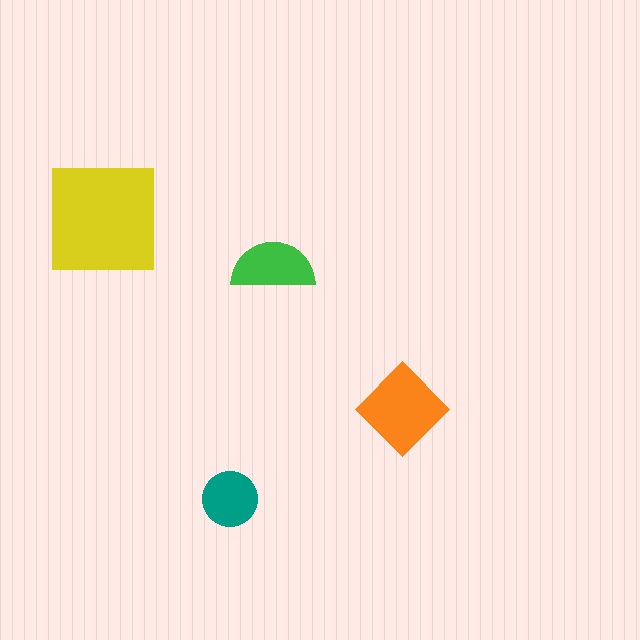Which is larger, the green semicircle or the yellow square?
The yellow square.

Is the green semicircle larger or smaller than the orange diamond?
Smaller.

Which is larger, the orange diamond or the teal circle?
The orange diamond.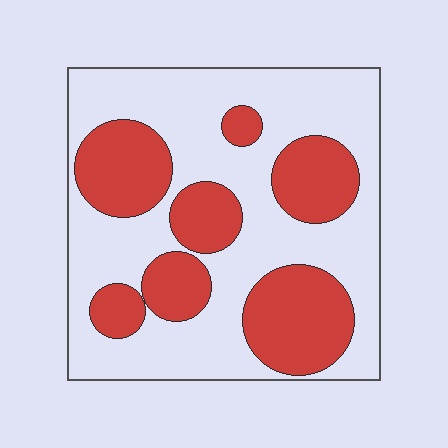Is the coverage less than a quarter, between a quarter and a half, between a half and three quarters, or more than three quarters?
Between a quarter and a half.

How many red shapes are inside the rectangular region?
7.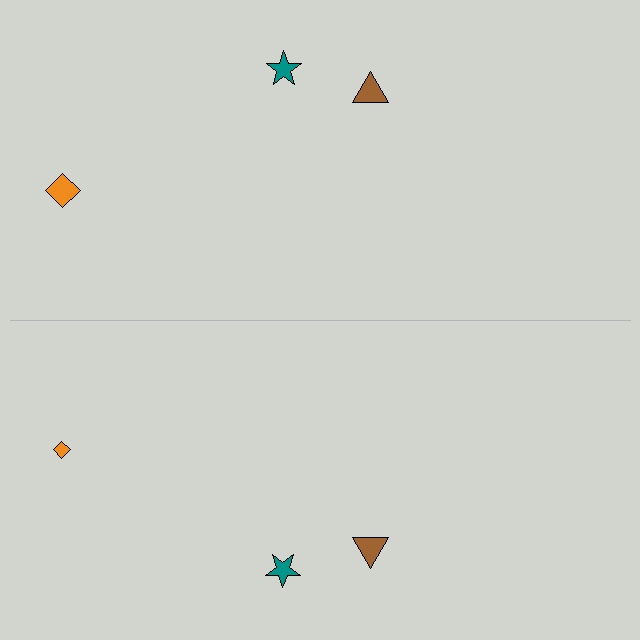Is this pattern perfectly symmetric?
No, the pattern is not perfectly symmetric. The orange diamond on the bottom side has a different size than its mirror counterpart.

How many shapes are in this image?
There are 6 shapes in this image.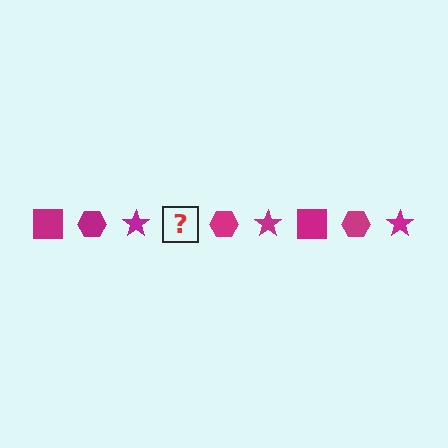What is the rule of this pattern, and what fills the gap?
The rule is that the pattern cycles through square, hexagon, star shapes in magenta. The gap should be filled with a magenta square.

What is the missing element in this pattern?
The missing element is a magenta square.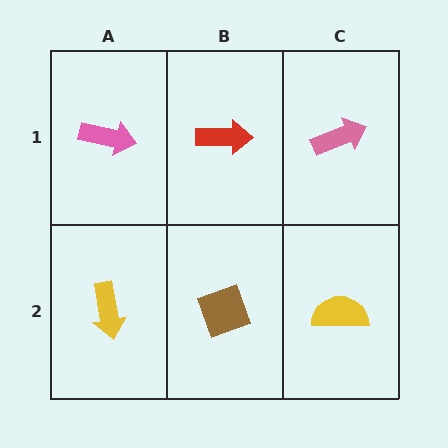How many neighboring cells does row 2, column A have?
2.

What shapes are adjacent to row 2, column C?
A pink arrow (row 1, column C), a brown diamond (row 2, column B).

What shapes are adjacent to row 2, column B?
A red arrow (row 1, column B), a yellow arrow (row 2, column A), a yellow semicircle (row 2, column C).